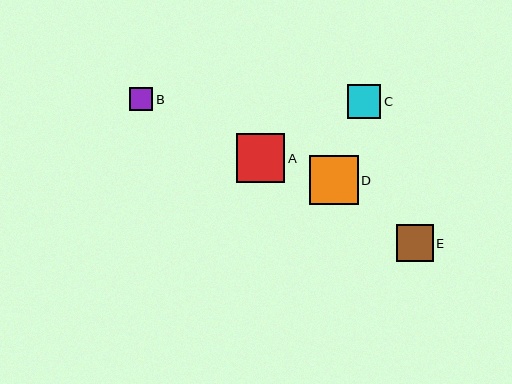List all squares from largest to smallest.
From largest to smallest: D, A, E, C, B.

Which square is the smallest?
Square B is the smallest with a size of approximately 23 pixels.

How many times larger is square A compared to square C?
Square A is approximately 1.4 times the size of square C.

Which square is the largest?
Square D is the largest with a size of approximately 49 pixels.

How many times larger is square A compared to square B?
Square A is approximately 2.1 times the size of square B.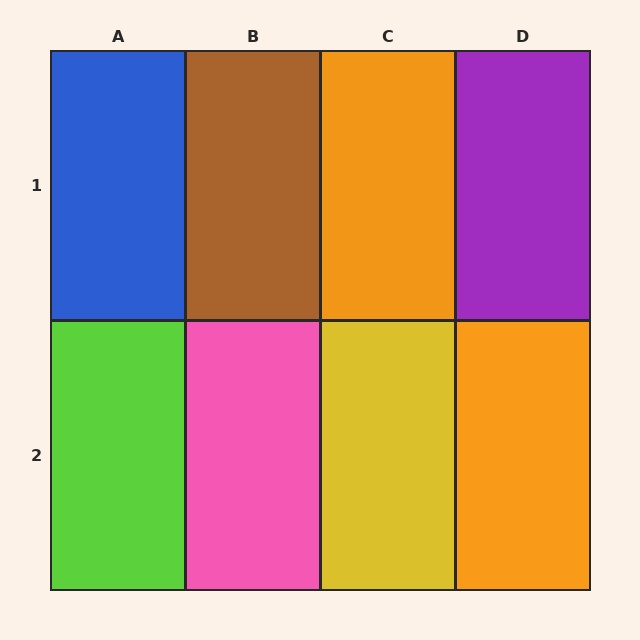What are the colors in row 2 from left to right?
Lime, pink, yellow, orange.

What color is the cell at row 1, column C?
Orange.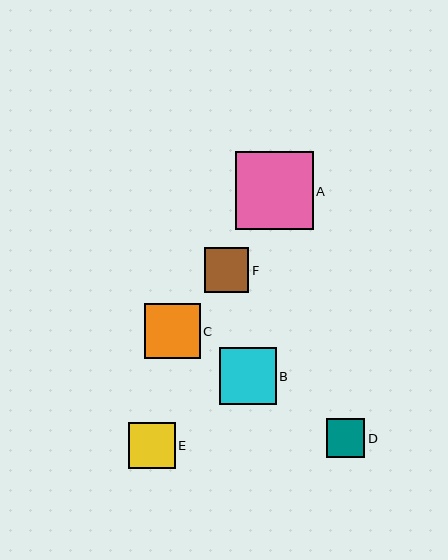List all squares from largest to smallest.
From largest to smallest: A, B, C, E, F, D.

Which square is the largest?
Square A is the largest with a size of approximately 78 pixels.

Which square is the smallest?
Square D is the smallest with a size of approximately 39 pixels.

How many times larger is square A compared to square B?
Square A is approximately 1.4 times the size of square B.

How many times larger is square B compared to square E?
Square B is approximately 1.2 times the size of square E.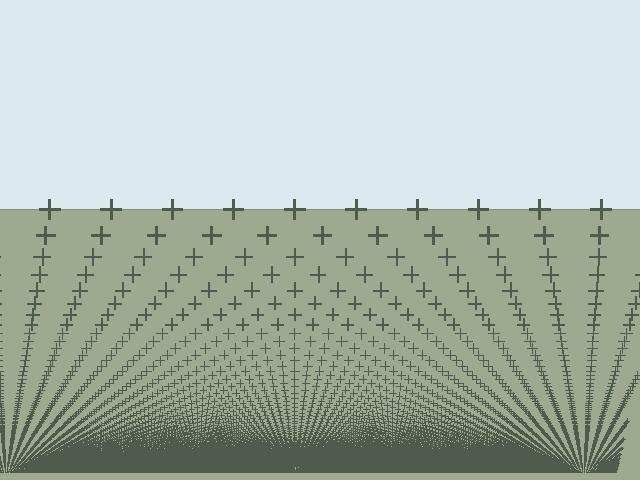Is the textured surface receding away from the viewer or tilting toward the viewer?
The surface appears to tilt toward the viewer. Texture elements get larger and sparser toward the top.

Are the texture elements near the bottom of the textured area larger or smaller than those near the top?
Smaller. The gradient is inverted — elements near the bottom are smaller and denser.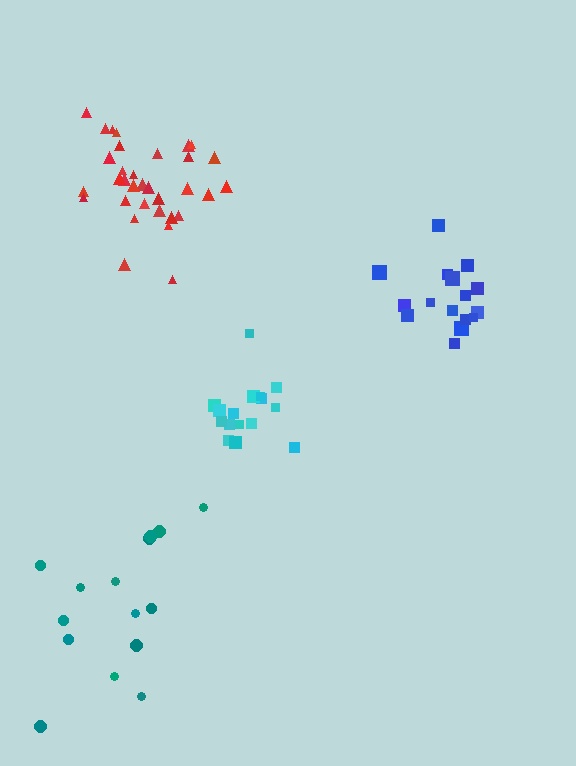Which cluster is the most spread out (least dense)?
Teal.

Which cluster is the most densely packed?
Red.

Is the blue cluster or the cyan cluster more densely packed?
Blue.